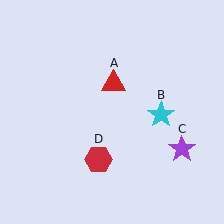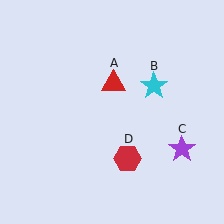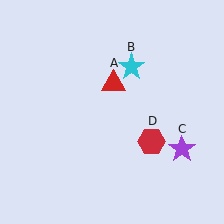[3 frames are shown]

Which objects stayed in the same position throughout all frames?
Red triangle (object A) and purple star (object C) remained stationary.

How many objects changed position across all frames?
2 objects changed position: cyan star (object B), red hexagon (object D).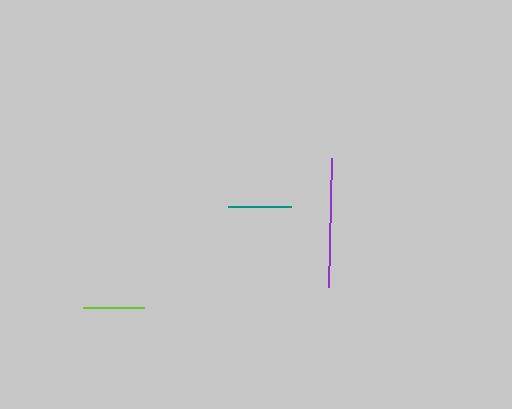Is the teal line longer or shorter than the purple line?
The purple line is longer than the teal line.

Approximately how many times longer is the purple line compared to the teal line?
The purple line is approximately 2.0 times the length of the teal line.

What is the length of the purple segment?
The purple segment is approximately 129 pixels long.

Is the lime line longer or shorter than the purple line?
The purple line is longer than the lime line.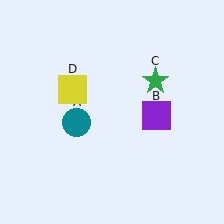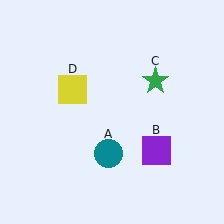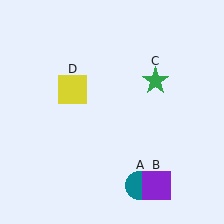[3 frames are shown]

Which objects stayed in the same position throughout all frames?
Green star (object C) and yellow square (object D) remained stationary.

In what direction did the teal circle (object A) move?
The teal circle (object A) moved down and to the right.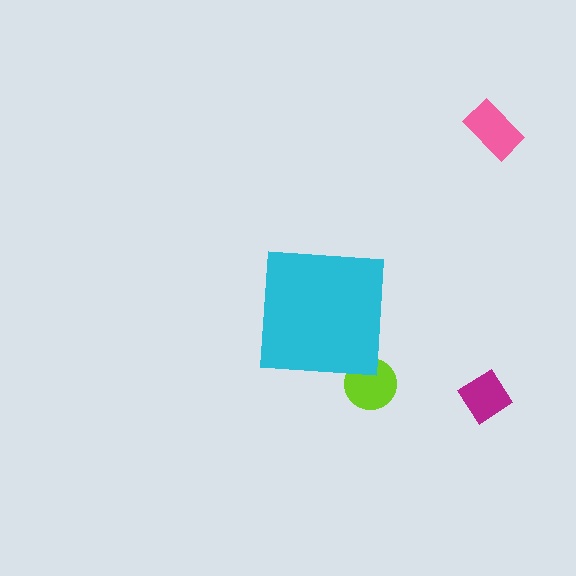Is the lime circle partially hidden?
Yes, the lime circle is partially hidden behind the cyan square.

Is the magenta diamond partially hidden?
No, the magenta diamond is fully visible.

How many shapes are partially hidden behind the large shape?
1 shape is partially hidden.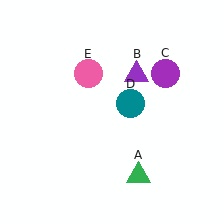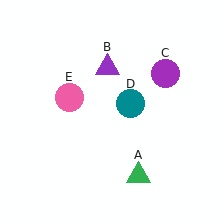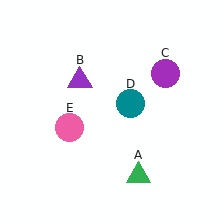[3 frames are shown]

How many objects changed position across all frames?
2 objects changed position: purple triangle (object B), pink circle (object E).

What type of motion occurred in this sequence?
The purple triangle (object B), pink circle (object E) rotated counterclockwise around the center of the scene.